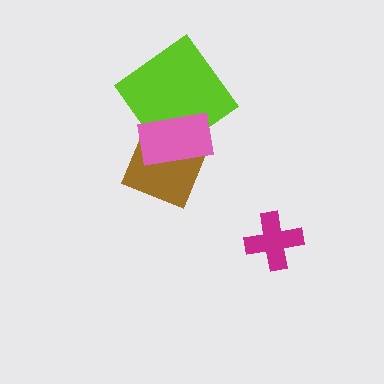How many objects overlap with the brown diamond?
2 objects overlap with the brown diamond.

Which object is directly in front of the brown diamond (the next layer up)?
The lime diamond is directly in front of the brown diamond.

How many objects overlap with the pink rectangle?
2 objects overlap with the pink rectangle.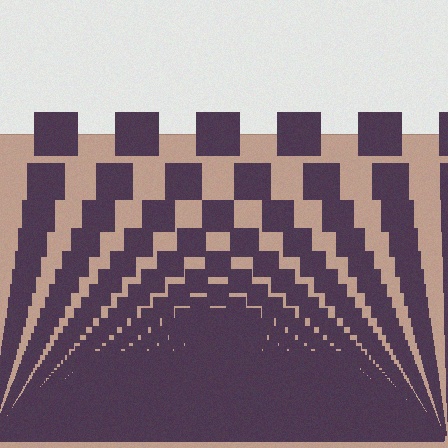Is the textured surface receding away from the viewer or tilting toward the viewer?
The surface appears to tilt toward the viewer. Texture elements get larger and sparser toward the top.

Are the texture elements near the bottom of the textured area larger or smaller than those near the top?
Smaller. The gradient is inverted — elements near the bottom are smaller and denser.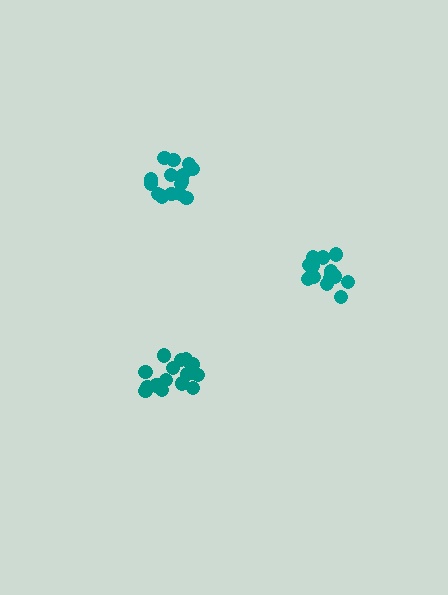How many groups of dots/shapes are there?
There are 3 groups.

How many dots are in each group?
Group 1: 17 dots, Group 2: 16 dots, Group 3: 14 dots (47 total).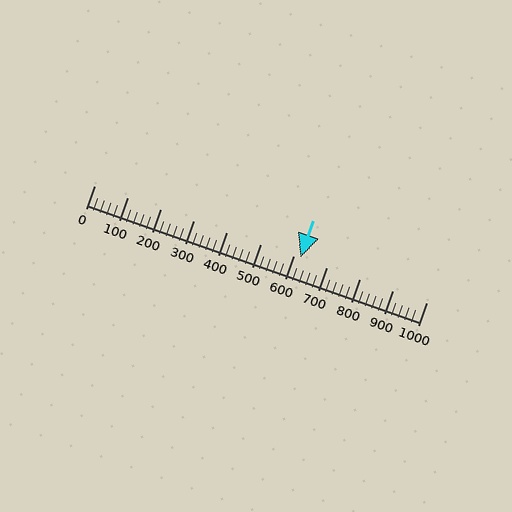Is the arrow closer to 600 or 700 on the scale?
The arrow is closer to 600.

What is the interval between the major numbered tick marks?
The major tick marks are spaced 100 units apart.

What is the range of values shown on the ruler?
The ruler shows values from 0 to 1000.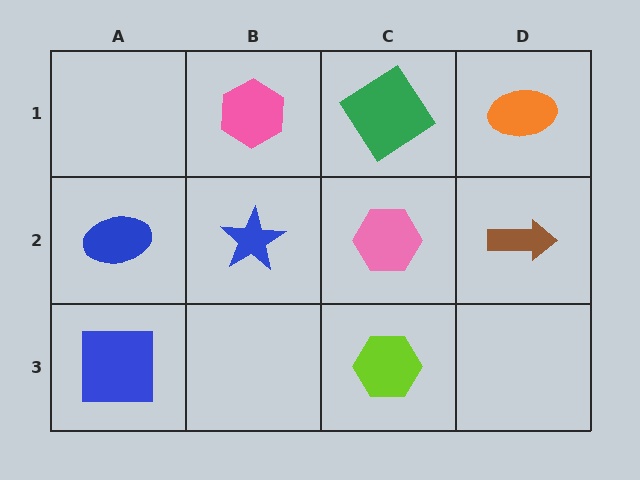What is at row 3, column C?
A lime hexagon.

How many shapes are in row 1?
3 shapes.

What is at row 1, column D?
An orange ellipse.